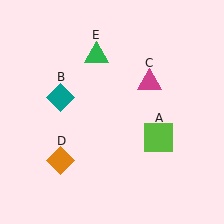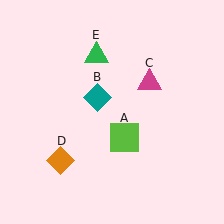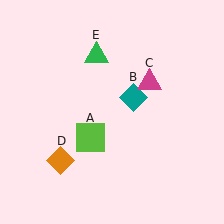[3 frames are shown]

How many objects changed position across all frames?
2 objects changed position: lime square (object A), teal diamond (object B).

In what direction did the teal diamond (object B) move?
The teal diamond (object B) moved right.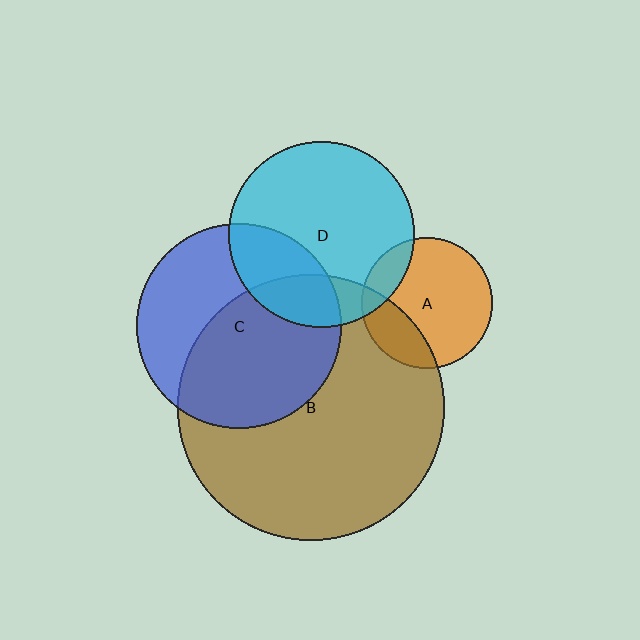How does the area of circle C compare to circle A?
Approximately 2.5 times.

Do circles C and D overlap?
Yes.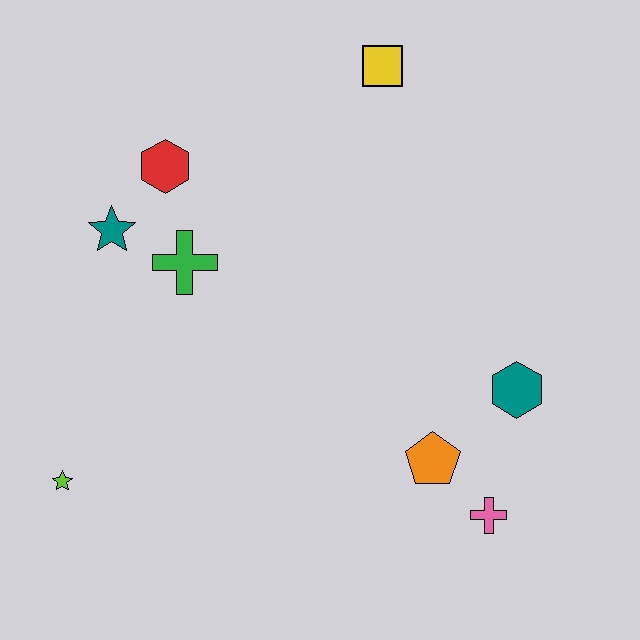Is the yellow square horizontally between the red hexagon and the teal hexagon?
Yes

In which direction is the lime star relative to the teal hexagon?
The lime star is to the left of the teal hexagon.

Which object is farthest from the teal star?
The pink cross is farthest from the teal star.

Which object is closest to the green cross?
The teal star is closest to the green cross.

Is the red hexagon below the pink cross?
No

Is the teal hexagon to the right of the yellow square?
Yes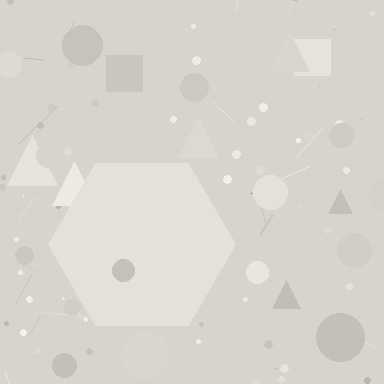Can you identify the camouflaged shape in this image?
The camouflaged shape is a hexagon.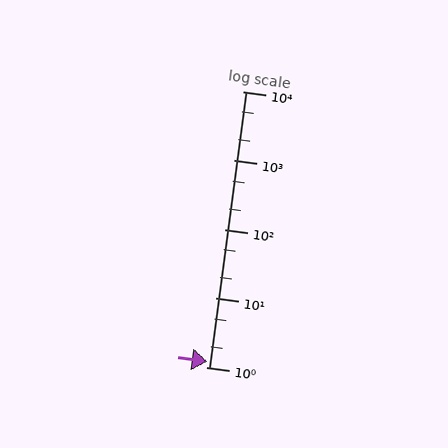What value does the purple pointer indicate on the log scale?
The pointer indicates approximately 1.2.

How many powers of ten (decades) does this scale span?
The scale spans 4 decades, from 1 to 10000.